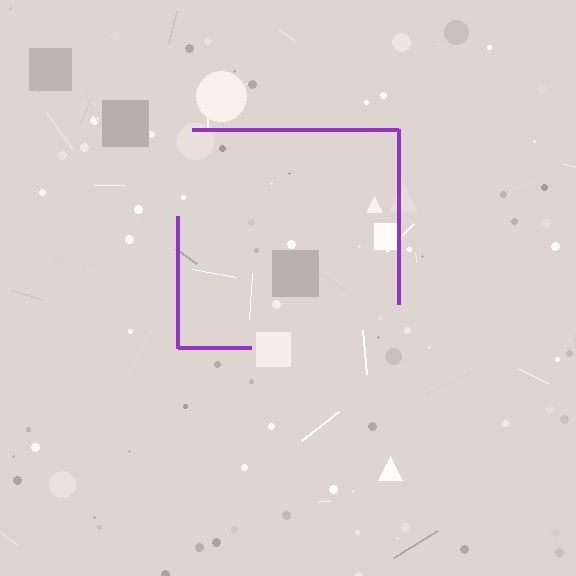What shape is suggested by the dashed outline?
The dashed outline suggests a square.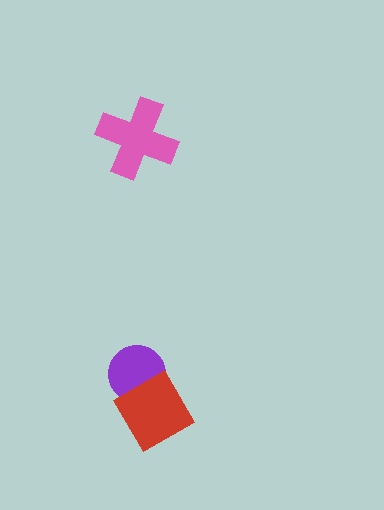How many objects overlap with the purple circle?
1 object overlaps with the purple circle.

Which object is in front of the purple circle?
The red diamond is in front of the purple circle.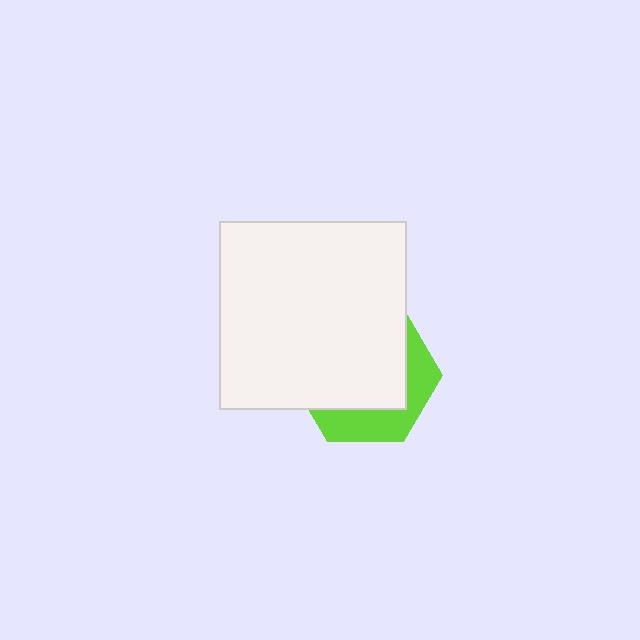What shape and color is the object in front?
The object in front is a white square.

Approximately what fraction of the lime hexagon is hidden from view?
Roughly 68% of the lime hexagon is hidden behind the white square.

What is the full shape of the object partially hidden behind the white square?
The partially hidden object is a lime hexagon.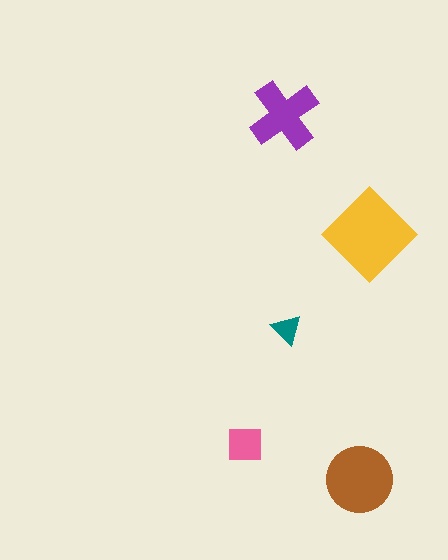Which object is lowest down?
The brown circle is bottommost.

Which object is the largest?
The yellow diamond.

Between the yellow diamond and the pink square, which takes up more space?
The yellow diamond.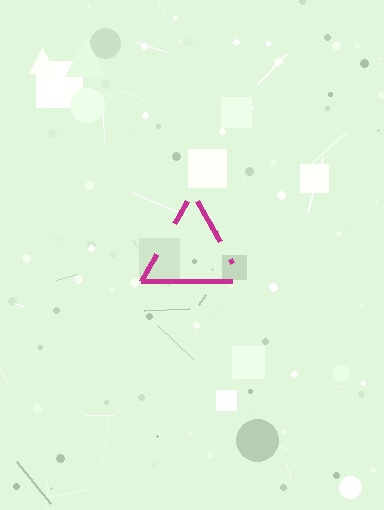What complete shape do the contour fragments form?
The contour fragments form a triangle.